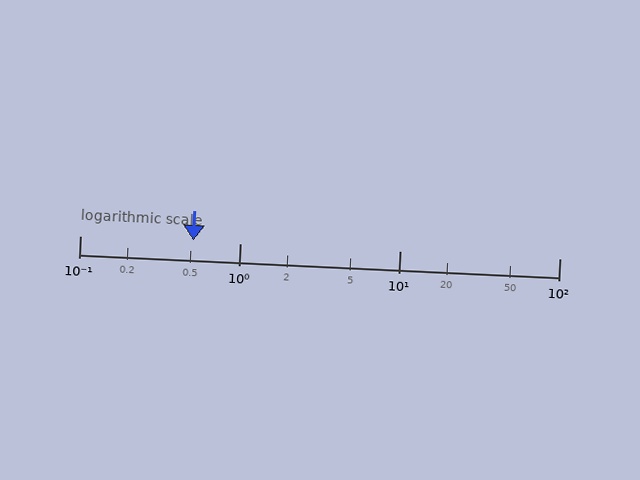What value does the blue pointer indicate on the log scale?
The pointer indicates approximately 0.51.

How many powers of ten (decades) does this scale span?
The scale spans 3 decades, from 0.1 to 100.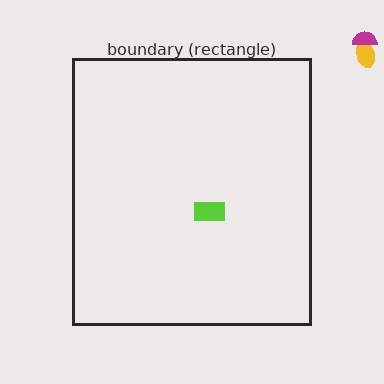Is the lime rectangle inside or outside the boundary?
Inside.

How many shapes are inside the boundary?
1 inside, 2 outside.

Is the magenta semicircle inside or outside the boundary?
Outside.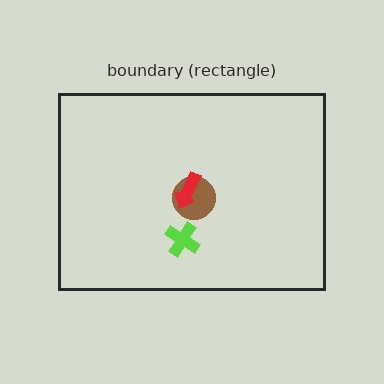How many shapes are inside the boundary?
3 inside, 0 outside.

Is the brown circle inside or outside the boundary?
Inside.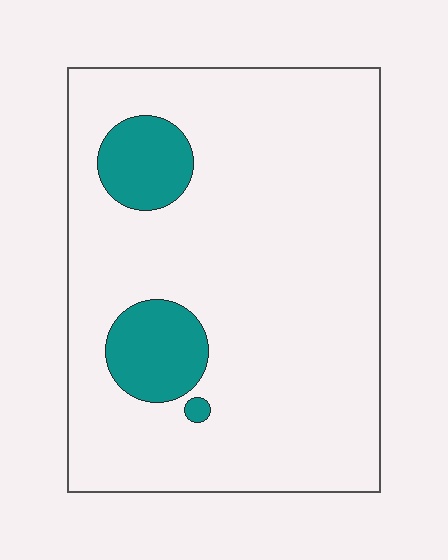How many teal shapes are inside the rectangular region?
3.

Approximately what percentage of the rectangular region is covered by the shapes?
Approximately 10%.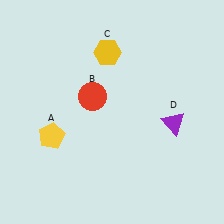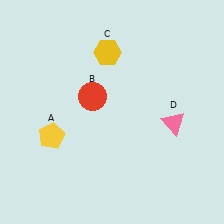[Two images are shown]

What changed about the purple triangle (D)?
In Image 1, D is purple. In Image 2, it changed to pink.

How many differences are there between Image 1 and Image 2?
There is 1 difference between the two images.